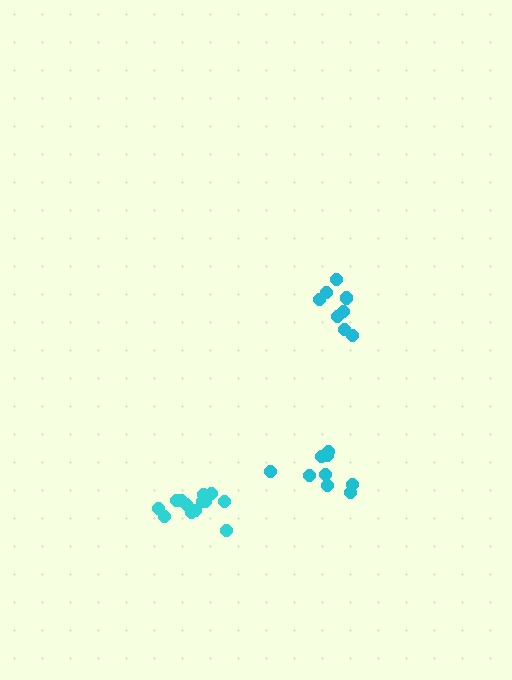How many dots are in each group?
Group 1: 8 dots, Group 2: 9 dots, Group 3: 13 dots (30 total).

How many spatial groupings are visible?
There are 3 spatial groupings.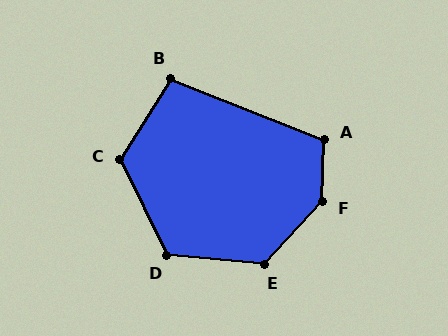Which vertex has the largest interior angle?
F, at approximately 138 degrees.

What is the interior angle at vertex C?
Approximately 122 degrees (obtuse).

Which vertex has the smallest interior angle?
B, at approximately 100 degrees.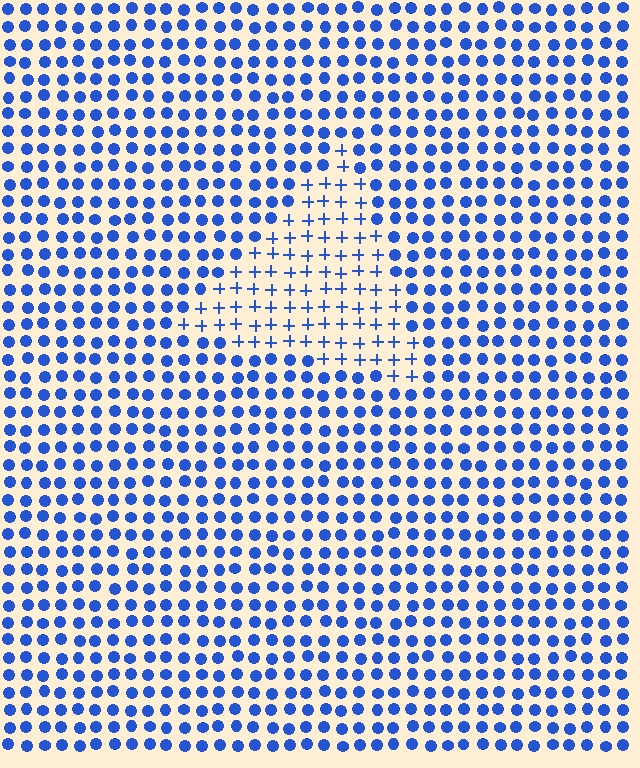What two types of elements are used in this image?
The image uses plus signs inside the triangle region and circles outside it.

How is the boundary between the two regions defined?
The boundary is defined by a change in element shape: plus signs inside vs. circles outside. All elements share the same color and spacing.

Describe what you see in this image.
The image is filled with small blue elements arranged in a uniform grid. A triangle-shaped region contains plus signs, while the surrounding area contains circles. The boundary is defined purely by the change in element shape.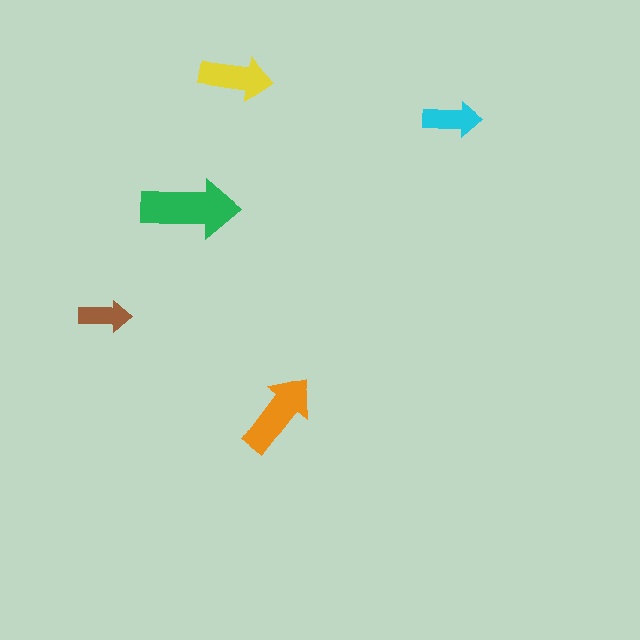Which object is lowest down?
The orange arrow is bottommost.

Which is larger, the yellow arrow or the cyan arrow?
The yellow one.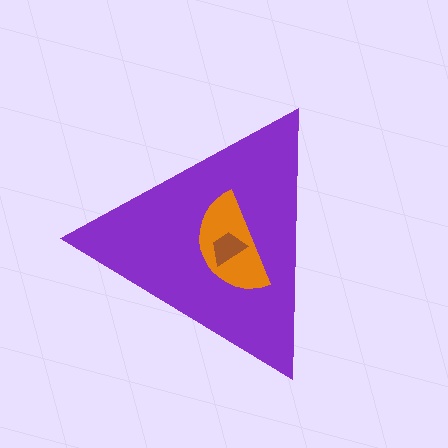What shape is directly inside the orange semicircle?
The brown trapezoid.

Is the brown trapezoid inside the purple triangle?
Yes.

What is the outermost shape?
The purple triangle.